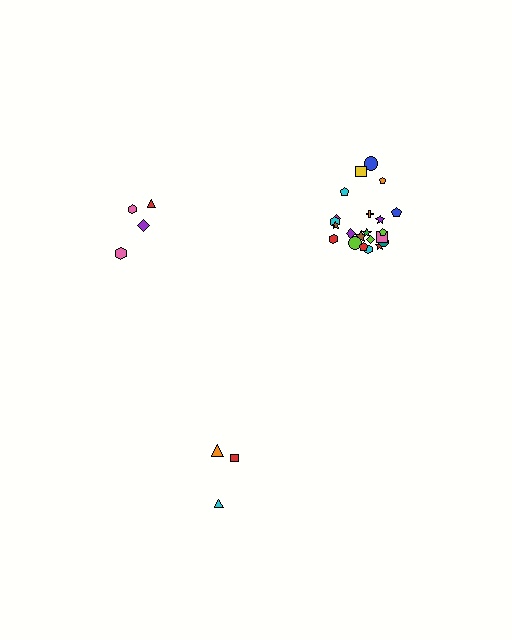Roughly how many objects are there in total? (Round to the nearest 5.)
Roughly 30 objects in total.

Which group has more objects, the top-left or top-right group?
The top-right group.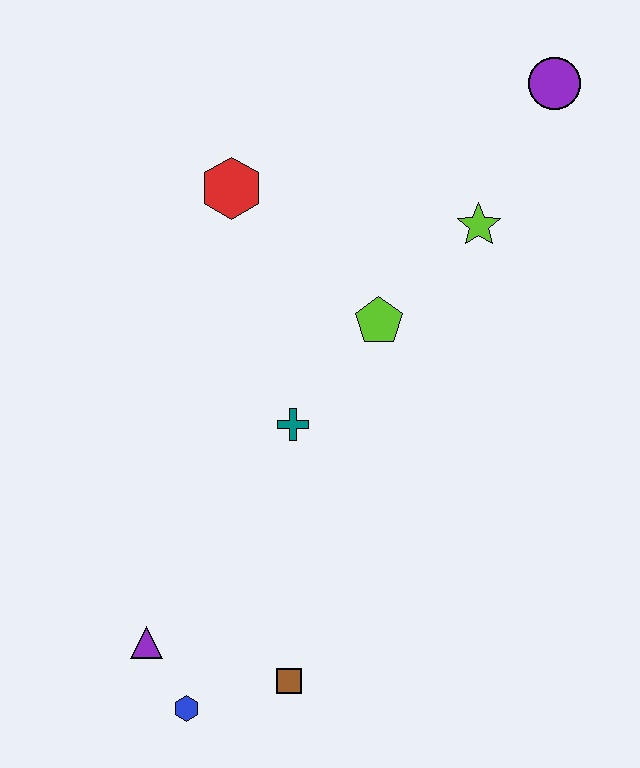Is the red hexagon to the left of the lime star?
Yes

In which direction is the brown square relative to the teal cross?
The brown square is below the teal cross.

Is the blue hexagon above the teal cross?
No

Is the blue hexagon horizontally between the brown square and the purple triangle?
Yes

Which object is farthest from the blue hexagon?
The purple circle is farthest from the blue hexagon.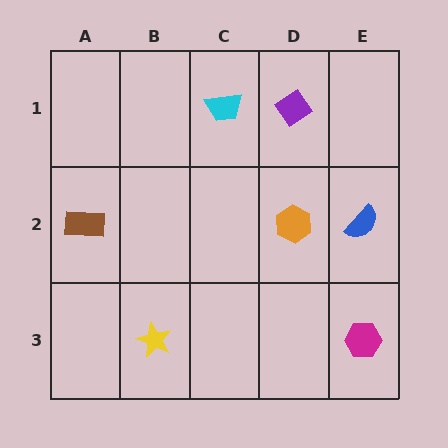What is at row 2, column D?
An orange hexagon.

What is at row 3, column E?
A magenta hexagon.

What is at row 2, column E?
A blue semicircle.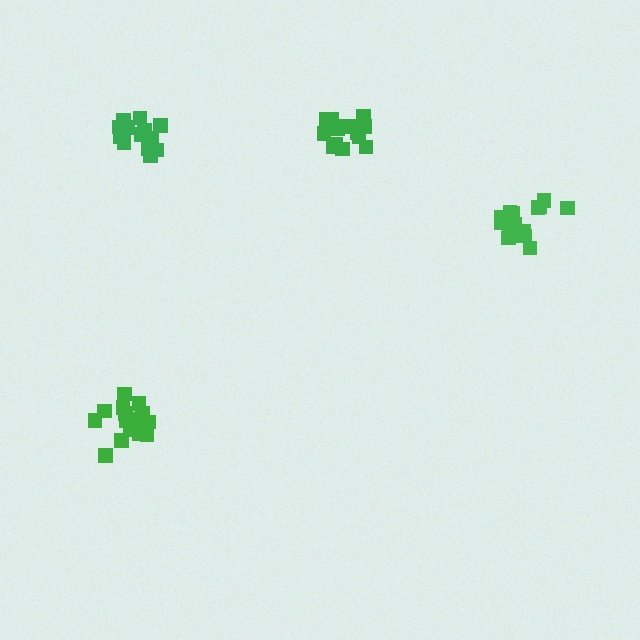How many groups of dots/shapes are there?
There are 4 groups.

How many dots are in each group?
Group 1: 15 dots, Group 2: 15 dots, Group 3: 15 dots, Group 4: 18 dots (63 total).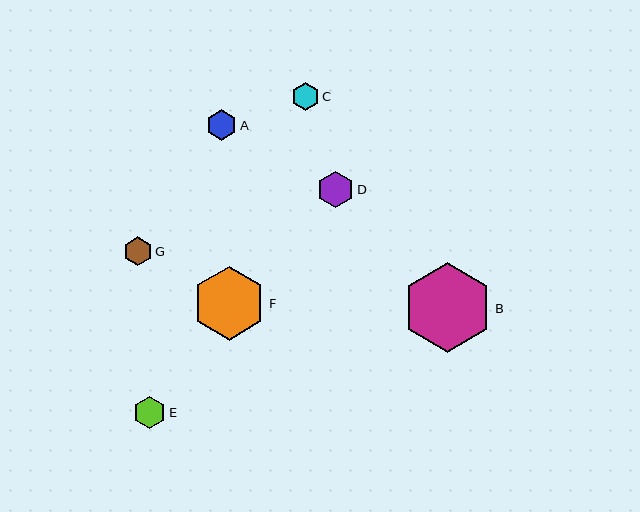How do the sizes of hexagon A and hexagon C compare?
Hexagon A and hexagon C are approximately the same size.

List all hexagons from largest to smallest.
From largest to smallest: B, F, D, E, A, G, C.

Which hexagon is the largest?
Hexagon B is the largest with a size of approximately 90 pixels.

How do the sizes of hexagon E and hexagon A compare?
Hexagon E and hexagon A are approximately the same size.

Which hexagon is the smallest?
Hexagon C is the smallest with a size of approximately 28 pixels.